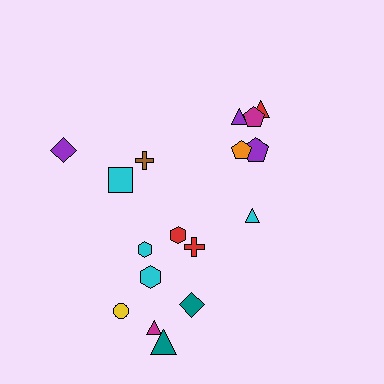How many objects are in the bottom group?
There are 8 objects.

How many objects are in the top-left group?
There are 3 objects.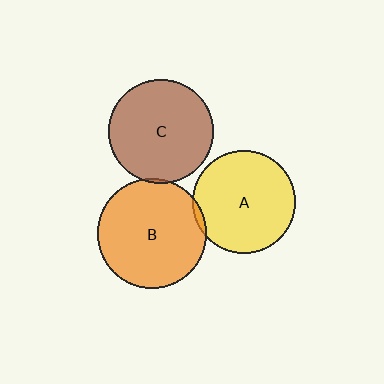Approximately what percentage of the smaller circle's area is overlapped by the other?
Approximately 5%.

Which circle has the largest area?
Circle B (orange).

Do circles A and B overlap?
Yes.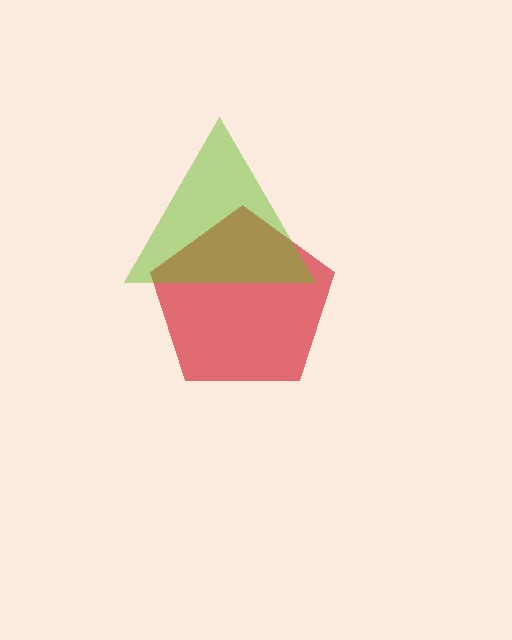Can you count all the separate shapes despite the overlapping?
Yes, there are 2 separate shapes.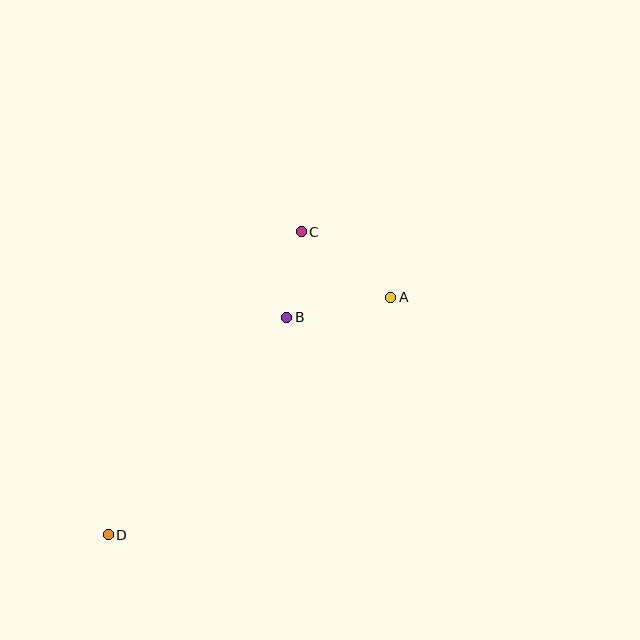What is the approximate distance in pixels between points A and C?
The distance between A and C is approximately 111 pixels.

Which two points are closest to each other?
Points B and C are closest to each other.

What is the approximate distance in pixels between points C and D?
The distance between C and D is approximately 359 pixels.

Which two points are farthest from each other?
Points A and D are farthest from each other.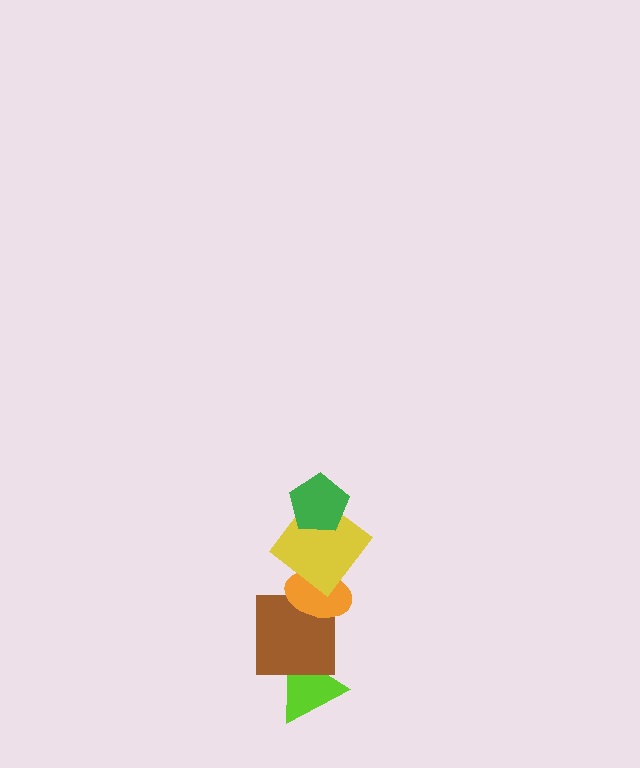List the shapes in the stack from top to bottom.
From top to bottom: the green pentagon, the yellow diamond, the orange ellipse, the brown square, the lime triangle.